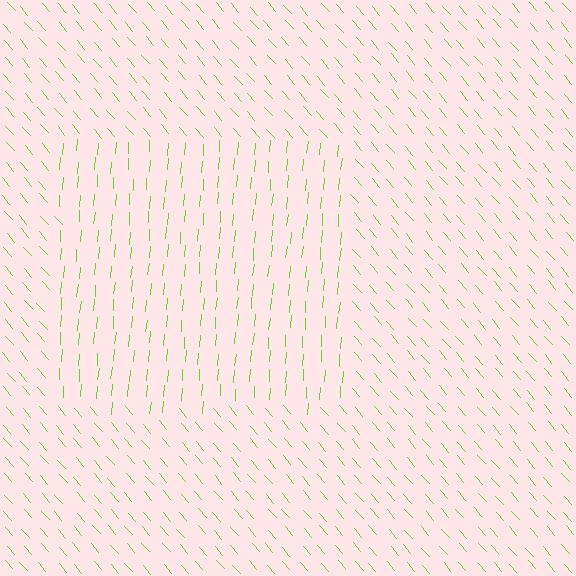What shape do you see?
I see a rectangle.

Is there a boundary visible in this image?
Yes, there is a texture boundary formed by a change in line orientation.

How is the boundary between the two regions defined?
The boundary is defined purely by a change in line orientation (approximately 45 degrees difference). All lines are the same color and thickness.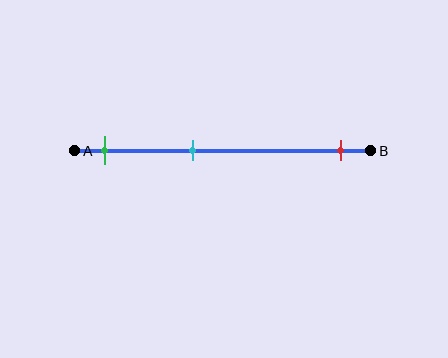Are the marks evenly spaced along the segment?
No, the marks are not evenly spaced.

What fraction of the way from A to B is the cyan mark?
The cyan mark is approximately 40% (0.4) of the way from A to B.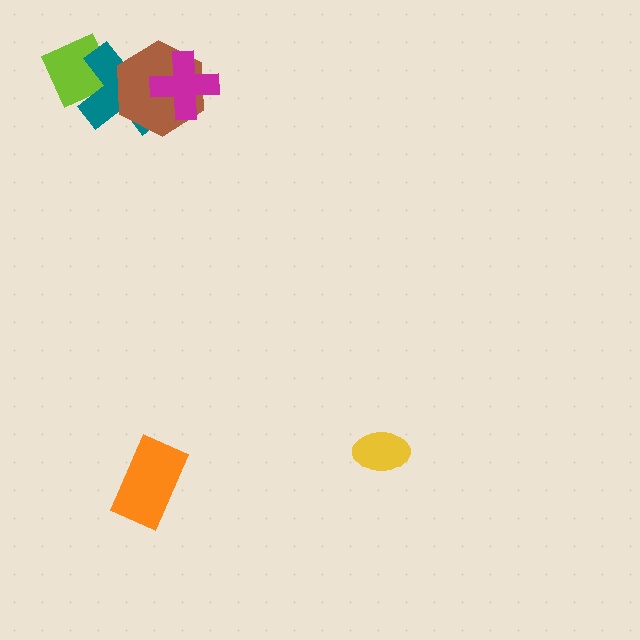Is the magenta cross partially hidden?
No, no other shape covers it.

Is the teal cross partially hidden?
Yes, it is partially covered by another shape.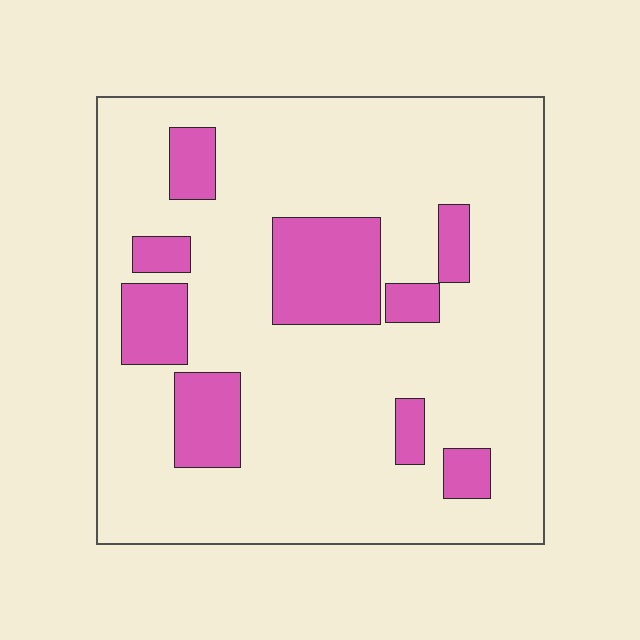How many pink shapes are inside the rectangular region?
9.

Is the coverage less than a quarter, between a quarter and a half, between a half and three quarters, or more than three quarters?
Less than a quarter.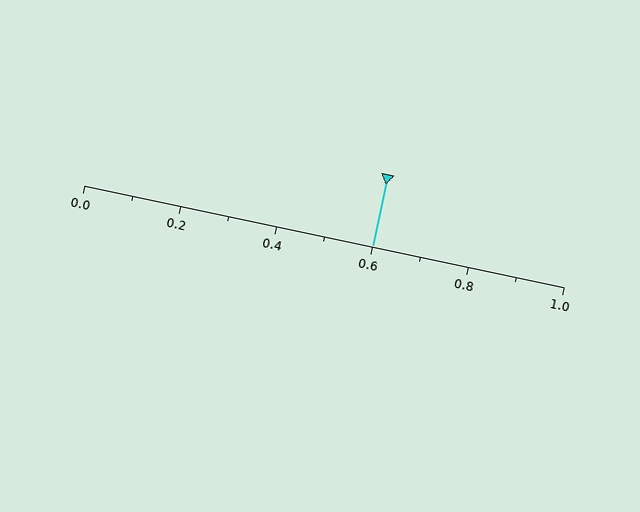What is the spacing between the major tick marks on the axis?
The major ticks are spaced 0.2 apart.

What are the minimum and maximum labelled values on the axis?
The axis runs from 0.0 to 1.0.